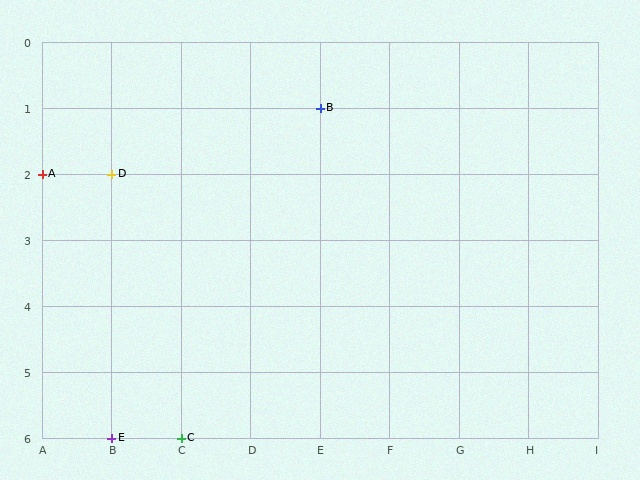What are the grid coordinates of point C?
Point C is at grid coordinates (C, 6).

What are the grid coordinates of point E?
Point E is at grid coordinates (B, 6).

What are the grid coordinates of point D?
Point D is at grid coordinates (B, 2).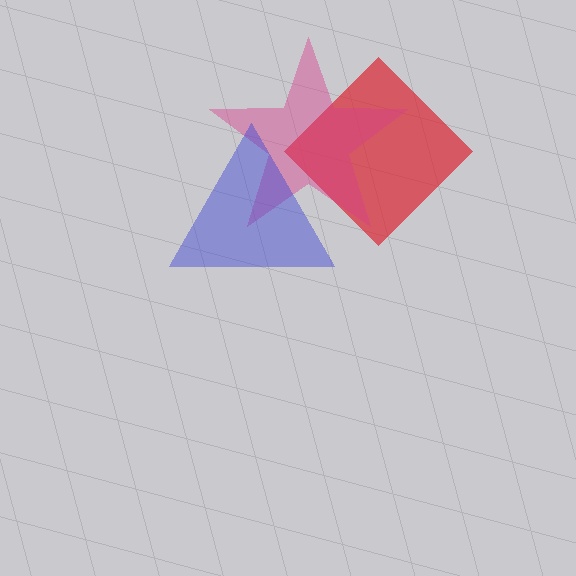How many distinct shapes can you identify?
There are 3 distinct shapes: a red diamond, a magenta star, a blue triangle.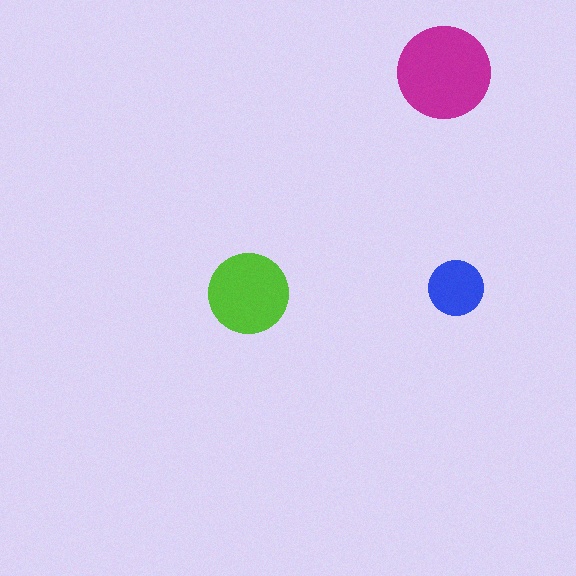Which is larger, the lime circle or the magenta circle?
The magenta one.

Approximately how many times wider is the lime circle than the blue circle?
About 1.5 times wider.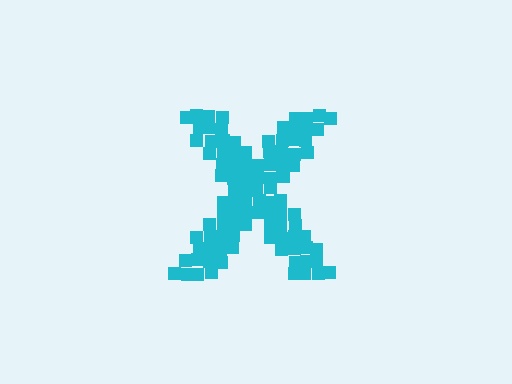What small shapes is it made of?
It is made of small squares.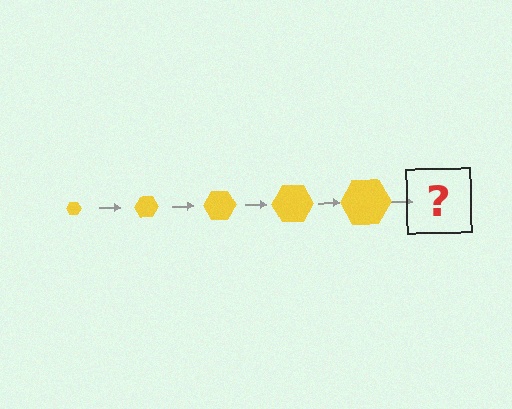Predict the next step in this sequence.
The next step is a yellow hexagon, larger than the previous one.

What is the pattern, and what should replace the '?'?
The pattern is that the hexagon gets progressively larger each step. The '?' should be a yellow hexagon, larger than the previous one.